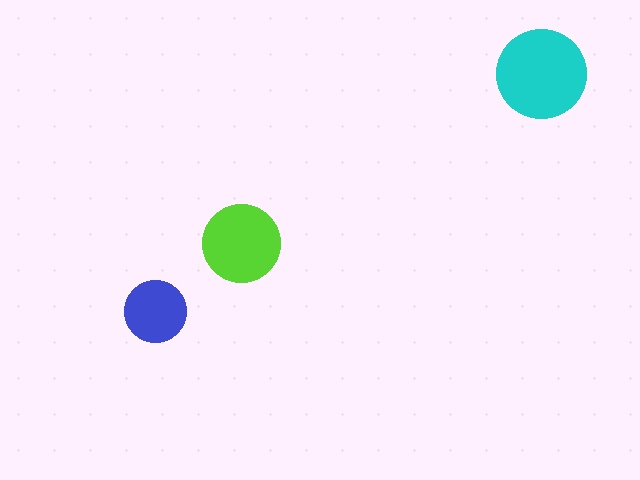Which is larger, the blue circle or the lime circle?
The lime one.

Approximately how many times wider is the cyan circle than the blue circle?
About 1.5 times wider.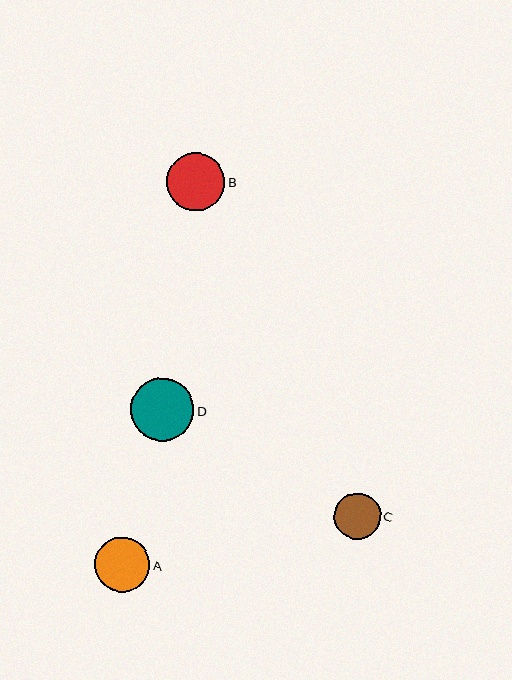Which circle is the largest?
Circle D is the largest with a size of approximately 63 pixels.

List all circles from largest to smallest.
From largest to smallest: D, B, A, C.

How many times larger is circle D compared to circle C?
Circle D is approximately 1.4 times the size of circle C.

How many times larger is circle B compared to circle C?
Circle B is approximately 1.3 times the size of circle C.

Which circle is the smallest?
Circle C is the smallest with a size of approximately 46 pixels.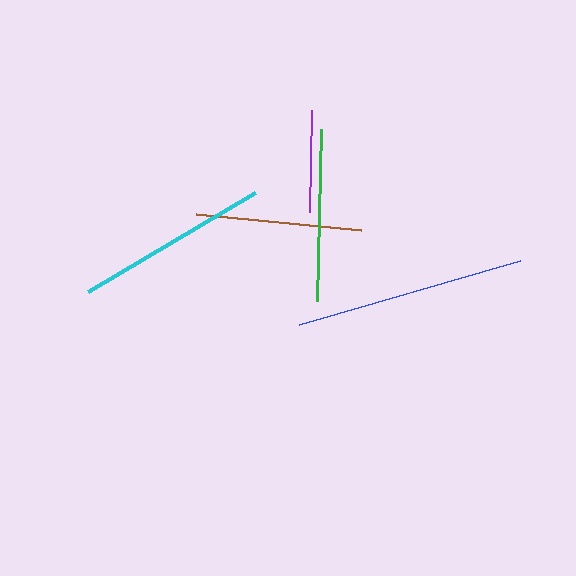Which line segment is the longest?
The blue line is the longest at approximately 231 pixels.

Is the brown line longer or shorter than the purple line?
The brown line is longer than the purple line.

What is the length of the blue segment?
The blue segment is approximately 231 pixels long.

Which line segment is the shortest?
The purple line is the shortest at approximately 102 pixels.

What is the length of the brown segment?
The brown segment is approximately 166 pixels long.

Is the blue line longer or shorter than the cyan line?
The blue line is longer than the cyan line.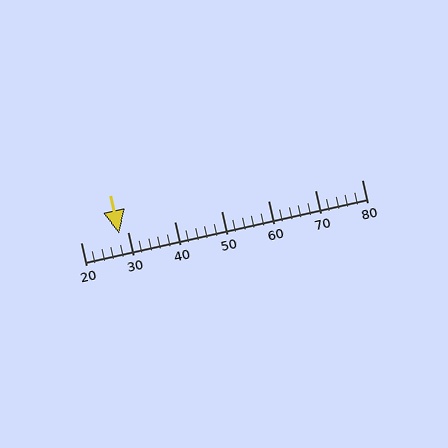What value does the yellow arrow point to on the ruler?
The yellow arrow points to approximately 28.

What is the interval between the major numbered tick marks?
The major tick marks are spaced 10 units apart.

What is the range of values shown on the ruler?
The ruler shows values from 20 to 80.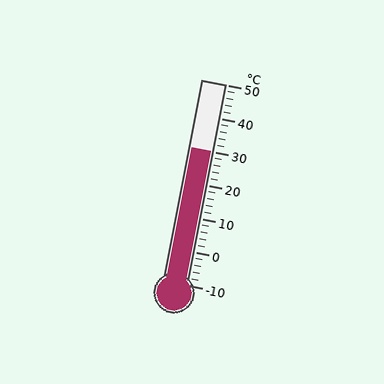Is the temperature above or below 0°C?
The temperature is above 0°C.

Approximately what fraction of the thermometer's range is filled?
The thermometer is filled to approximately 65% of its range.